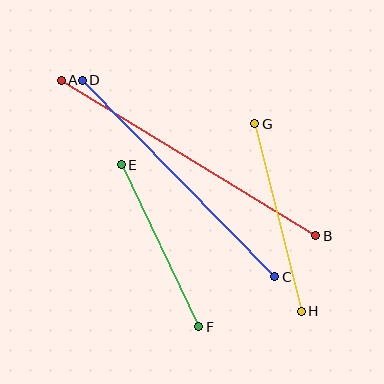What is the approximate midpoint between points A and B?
The midpoint is at approximately (188, 158) pixels.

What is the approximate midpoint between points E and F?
The midpoint is at approximately (160, 246) pixels.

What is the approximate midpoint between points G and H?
The midpoint is at approximately (278, 217) pixels.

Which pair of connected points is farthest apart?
Points A and B are farthest apart.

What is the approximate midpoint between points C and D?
The midpoint is at approximately (179, 178) pixels.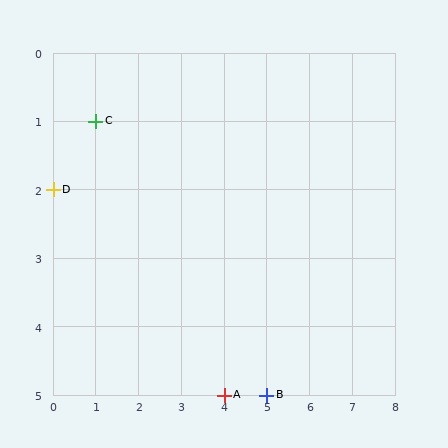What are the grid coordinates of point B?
Point B is at grid coordinates (5, 5).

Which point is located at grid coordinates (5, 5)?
Point B is at (5, 5).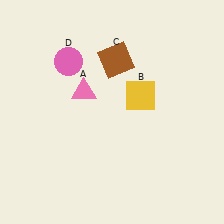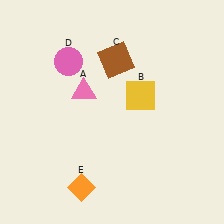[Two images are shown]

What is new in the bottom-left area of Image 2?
An orange diamond (E) was added in the bottom-left area of Image 2.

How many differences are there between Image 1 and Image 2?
There is 1 difference between the two images.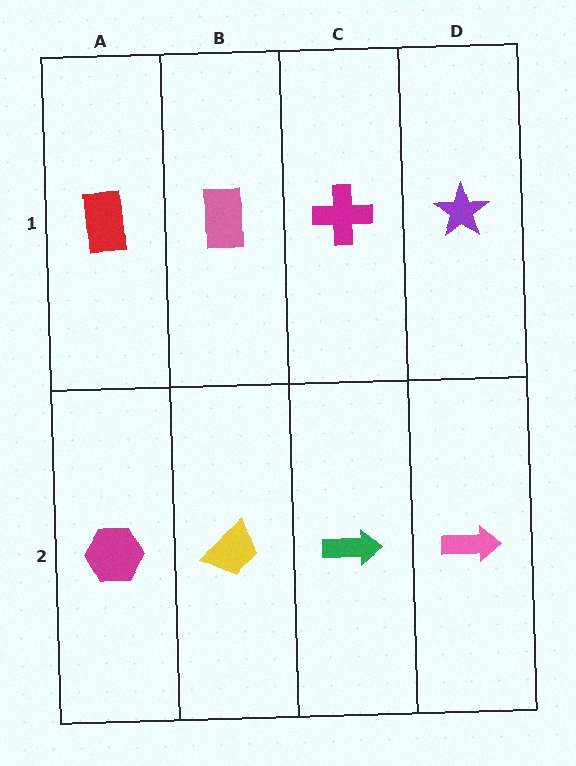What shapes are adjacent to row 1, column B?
A yellow trapezoid (row 2, column B), a red rectangle (row 1, column A), a magenta cross (row 1, column C).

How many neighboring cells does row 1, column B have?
3.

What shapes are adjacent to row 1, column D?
A pink arrow (row 2, column D), a magenta cross (row 1, column C).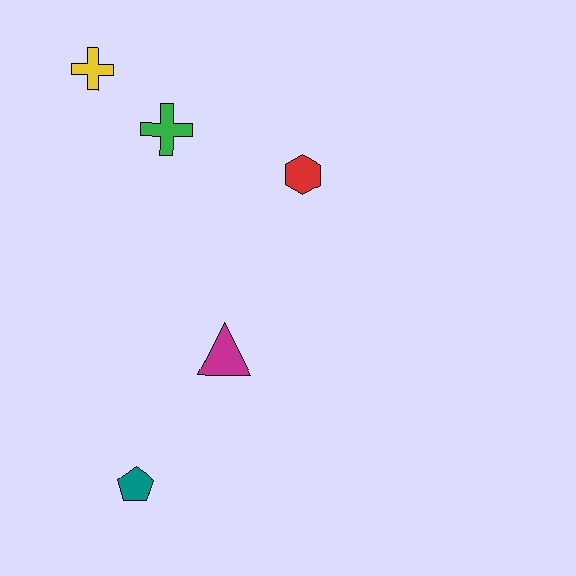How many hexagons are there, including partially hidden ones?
There is 1 hexagon.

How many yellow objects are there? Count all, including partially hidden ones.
There is 1 yellow object.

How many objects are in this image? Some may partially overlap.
There are 5 objects.